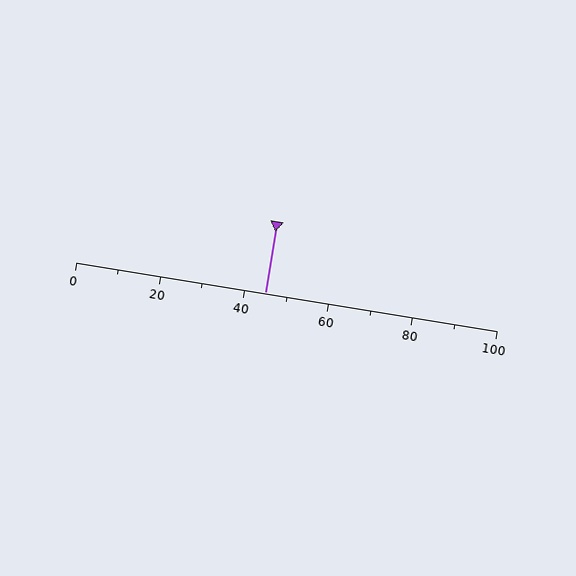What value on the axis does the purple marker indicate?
The marker indicates approximately 45.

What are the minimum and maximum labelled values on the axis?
The axis runs from 0 to 100.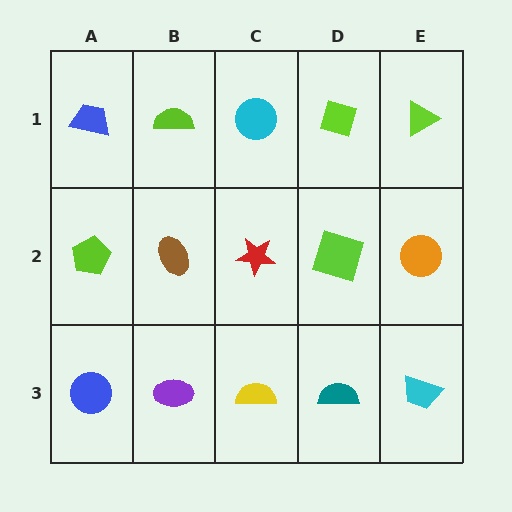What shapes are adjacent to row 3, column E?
An orange circle (row 2, column E), a teal semicircle (row 3, column D).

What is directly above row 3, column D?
A lime square.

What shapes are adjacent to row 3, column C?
A red star (row 2, column C), a purple ellipse (row 3, column B), a teal semicircle (row 3, column D).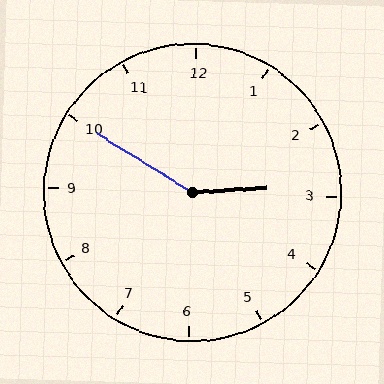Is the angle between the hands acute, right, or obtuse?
It is obtuse.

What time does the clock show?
2:50.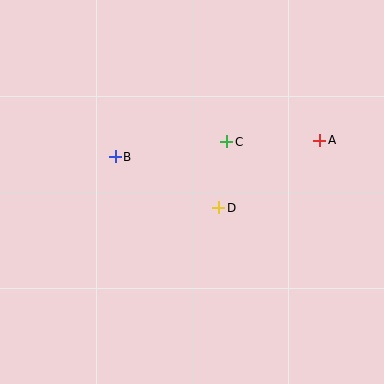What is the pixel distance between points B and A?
The distance between B and A is 205 pixels.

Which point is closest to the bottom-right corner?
Point D is closest to the bottom-right corner.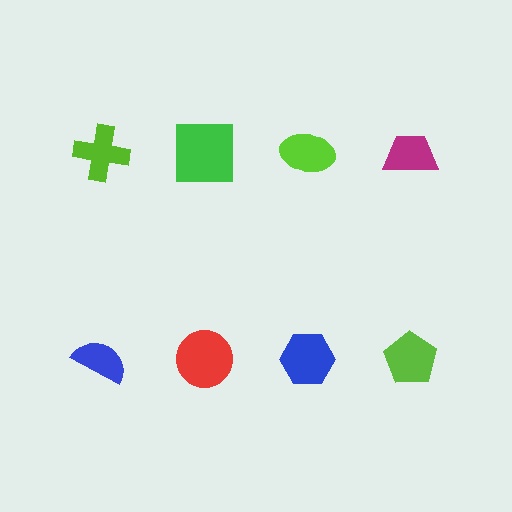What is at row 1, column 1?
A lime cross.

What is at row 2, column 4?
A lime pentagon.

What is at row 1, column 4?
A magenta trapezoid.